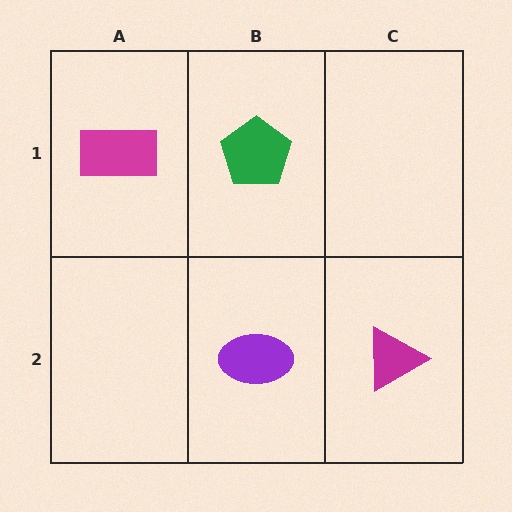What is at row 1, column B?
A green pentagon.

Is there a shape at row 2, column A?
No, that cell is empty.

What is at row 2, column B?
A purple ellipse.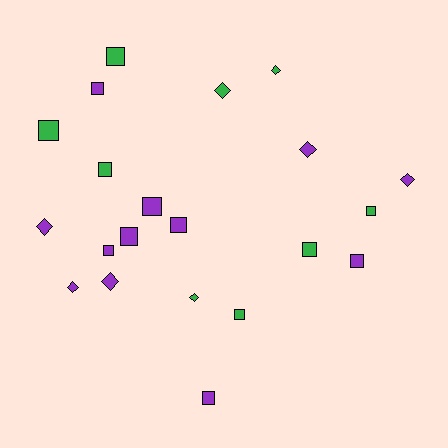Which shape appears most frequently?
Square, with 13 objects.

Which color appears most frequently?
Purple, with 12 objects.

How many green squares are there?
There are 6 green squares.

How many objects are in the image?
There are 21 objects.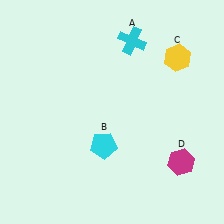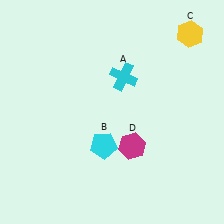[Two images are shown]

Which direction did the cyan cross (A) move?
The cyan cross (A) moved down.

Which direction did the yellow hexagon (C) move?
The yellow hexagon (C) moved up.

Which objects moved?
The objects that moved are: the cyan cross (A), the yellow hexagon (C), the magenta hexagon (D).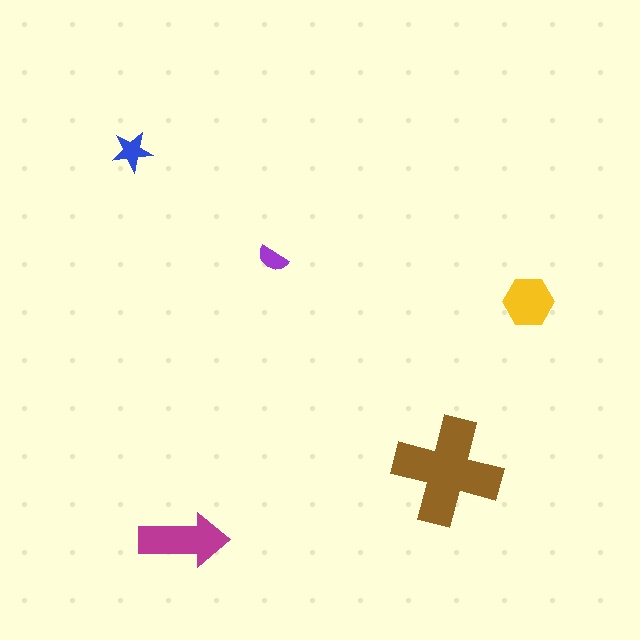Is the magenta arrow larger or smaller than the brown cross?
Smaller.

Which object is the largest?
The brown cross.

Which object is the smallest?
The purple semicircle.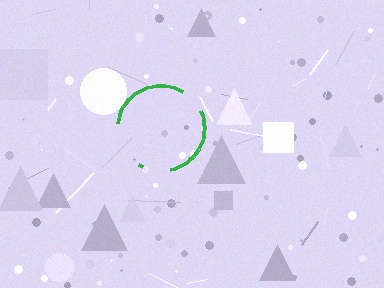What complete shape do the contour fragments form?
The contour fragments form a circle.